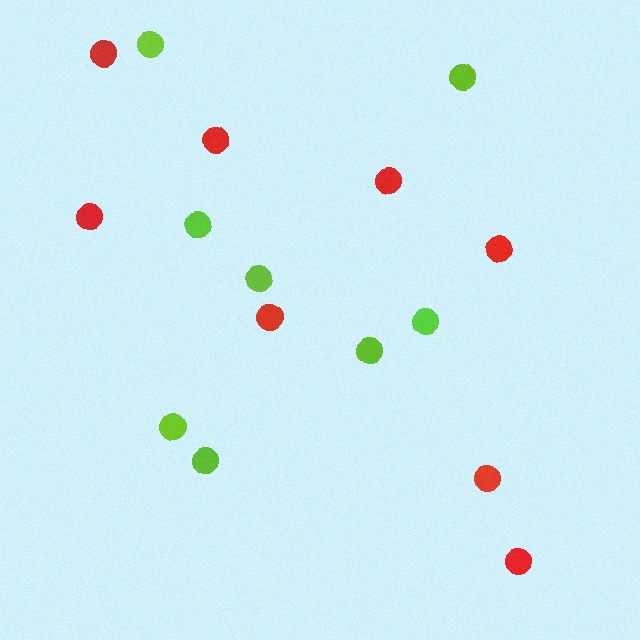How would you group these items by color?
There are 2 groups: one group of red circles (8) and one group of lime circles (8).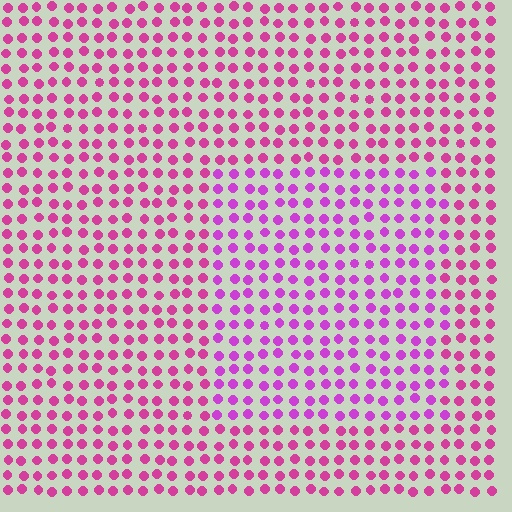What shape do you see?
I see a rectangle.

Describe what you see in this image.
The image is filled with small magenta elements in a uniform arrangement. A rectangle-shaped region is visible where the elements are tinted to a slightly different hue, forming a subtle color boundary.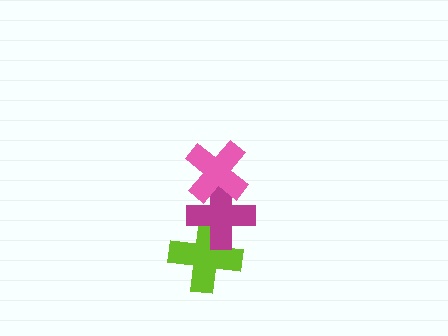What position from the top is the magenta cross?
The magenta cross is 2nd from the top.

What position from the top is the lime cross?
The lime cross is 3rd from the top.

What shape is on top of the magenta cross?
The pink cross is on top of the magenta cross.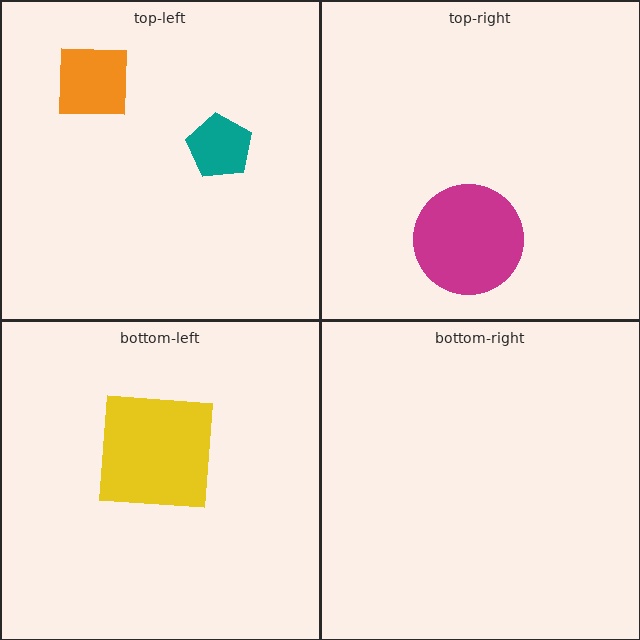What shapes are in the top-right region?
The magenta circle.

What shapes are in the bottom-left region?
The yellow square.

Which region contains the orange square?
The top-left region.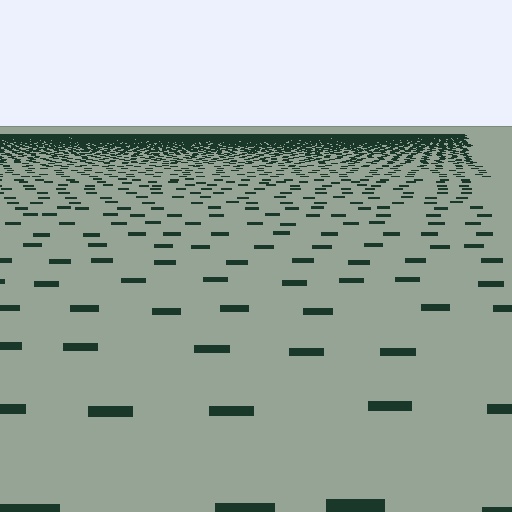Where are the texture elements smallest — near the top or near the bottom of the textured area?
Near the top.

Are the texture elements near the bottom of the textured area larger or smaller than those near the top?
Larger. Near the bottom, elements are closer to the viewer and appear at a bigger on-screen size.